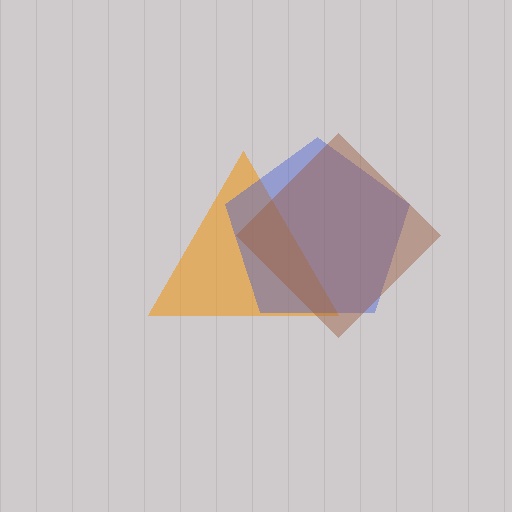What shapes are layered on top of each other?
The layered shapes are: an orange triangle, a blue pentagon, a brown diamond.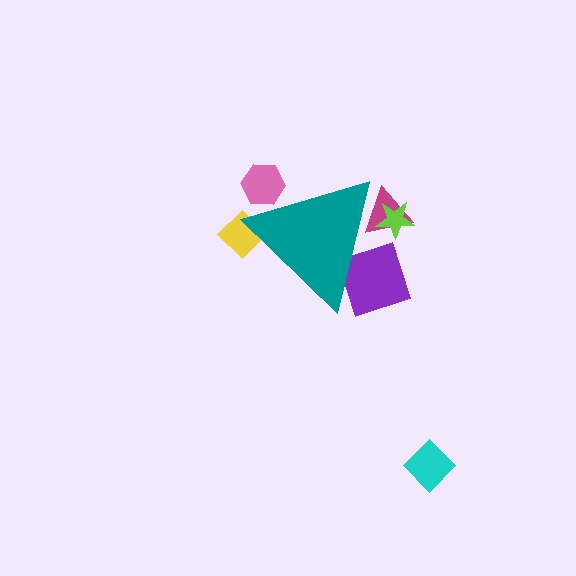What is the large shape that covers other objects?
A teal triangle.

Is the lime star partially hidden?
Yes, the lime star is partially hidden behind the teal triangle.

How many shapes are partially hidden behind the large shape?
5 shapes are partially hidden.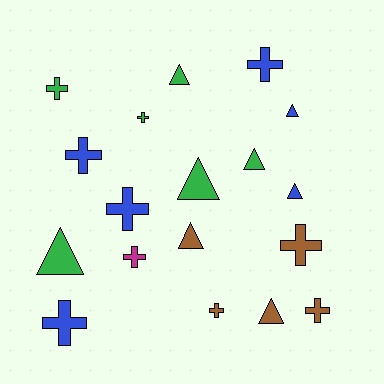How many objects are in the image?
There are 18 objects.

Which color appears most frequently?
Blue, with 6 objects.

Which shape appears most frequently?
Cross, with 10 objects.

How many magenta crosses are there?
There is 1 magenta cross.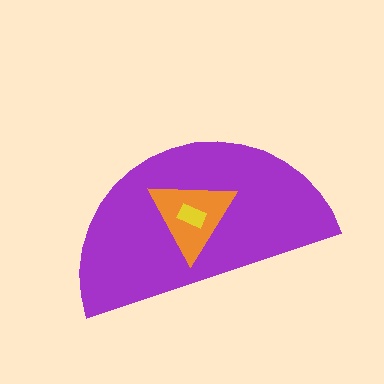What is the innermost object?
The yellow rectangle.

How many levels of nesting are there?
3.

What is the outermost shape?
The purple semicircle.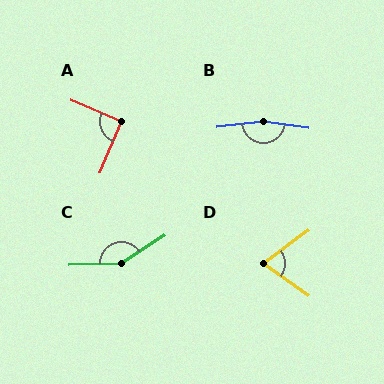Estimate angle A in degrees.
Approximately 90 degrees.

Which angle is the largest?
B, at approximately 165 degrees.